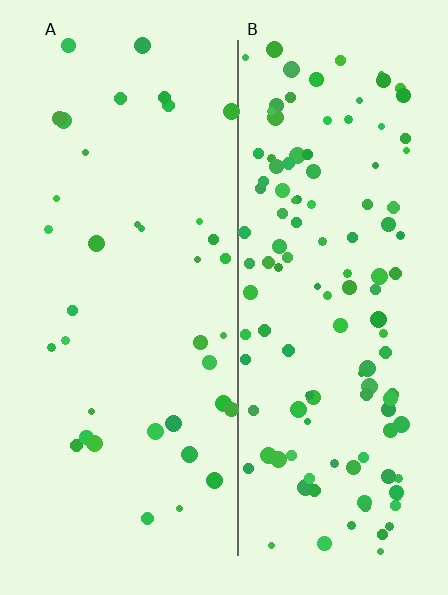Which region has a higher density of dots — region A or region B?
B (the right).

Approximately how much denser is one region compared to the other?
Approximately 3.1× — region B over region A.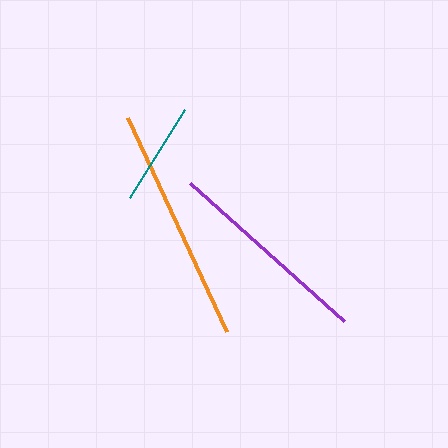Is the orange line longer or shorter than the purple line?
The orange line is longer than the purple line.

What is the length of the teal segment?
The teal segment is approximately 105 pixels long.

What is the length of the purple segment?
The purple segment is approximately 207 pixels long.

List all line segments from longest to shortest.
From longest to shortest: orange, purple, teal.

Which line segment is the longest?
The orange line is the longest at approximately 236 pixels.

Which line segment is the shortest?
The teal line is the shortest at approximately 105 pixels.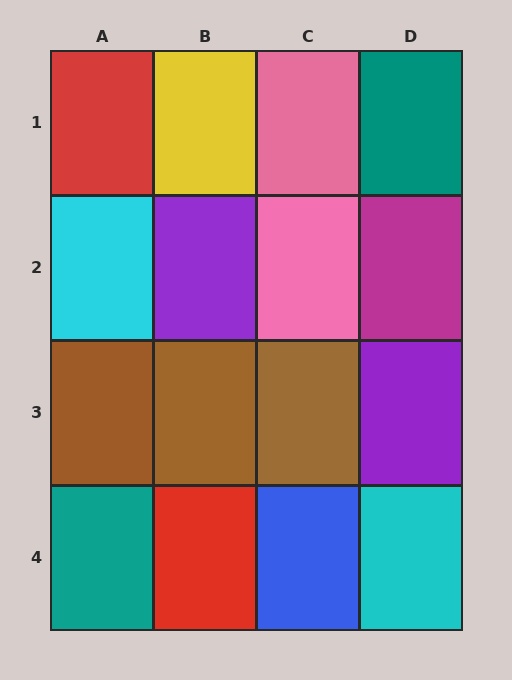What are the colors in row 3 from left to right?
Brown, brown, brown, purple.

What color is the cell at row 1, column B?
Yellow.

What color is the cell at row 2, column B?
Purple.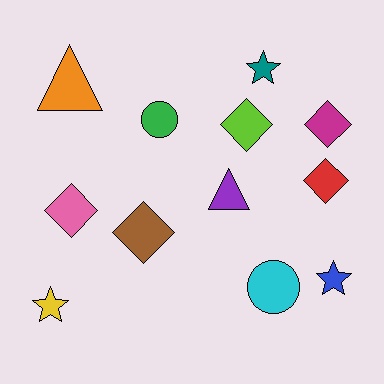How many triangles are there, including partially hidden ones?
There are 2 triangles.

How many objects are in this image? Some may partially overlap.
There are 12 objects.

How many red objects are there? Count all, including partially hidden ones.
There is 1 red object.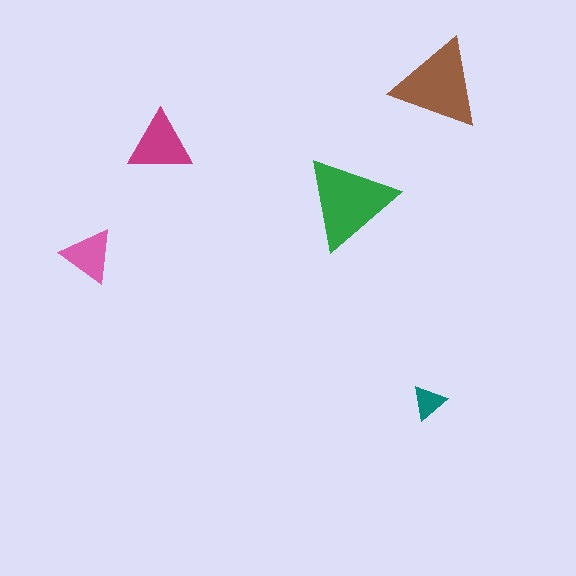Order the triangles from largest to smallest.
the green one, the brown one, the magenta one, the pink one, the teal one.